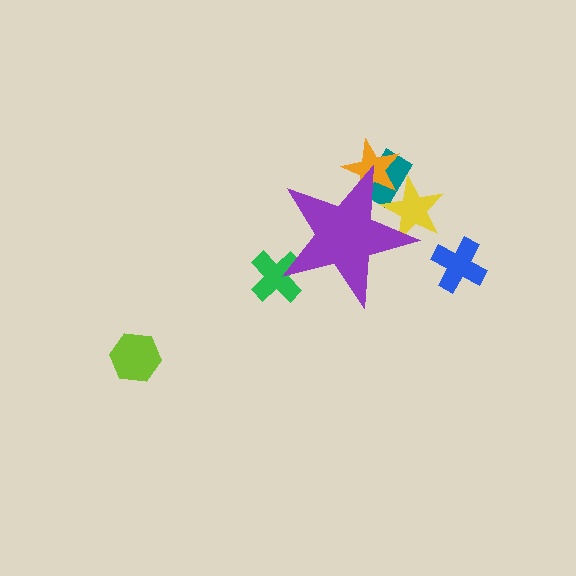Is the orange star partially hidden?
Yes, the orange star is partially hidden behind the purple star.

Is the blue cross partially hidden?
No, the blue cross is fully visible.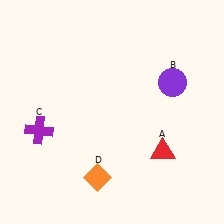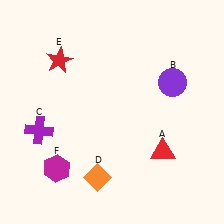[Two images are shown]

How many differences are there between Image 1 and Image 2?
There are 2 differences between the two images.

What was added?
A red star (E), a magenta hexagon (F) were added in Image 2.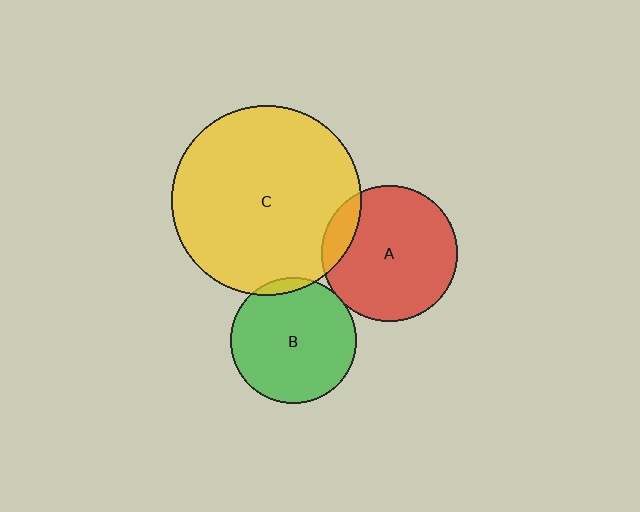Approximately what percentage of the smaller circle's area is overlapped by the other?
Approximately 5%.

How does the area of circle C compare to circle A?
Approximately 2.0 times.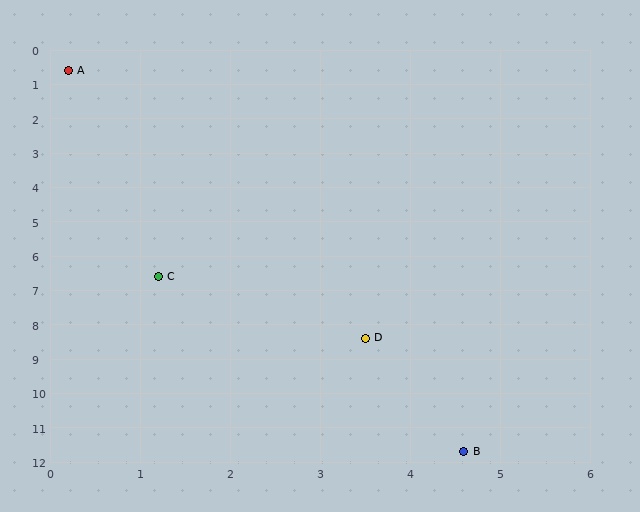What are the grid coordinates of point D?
Point D is at approximately (3.5, 8.4).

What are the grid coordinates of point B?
Point B is at approximately (4.6, 11.7).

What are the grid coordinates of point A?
Point A is at approximately (0.2, 0.6).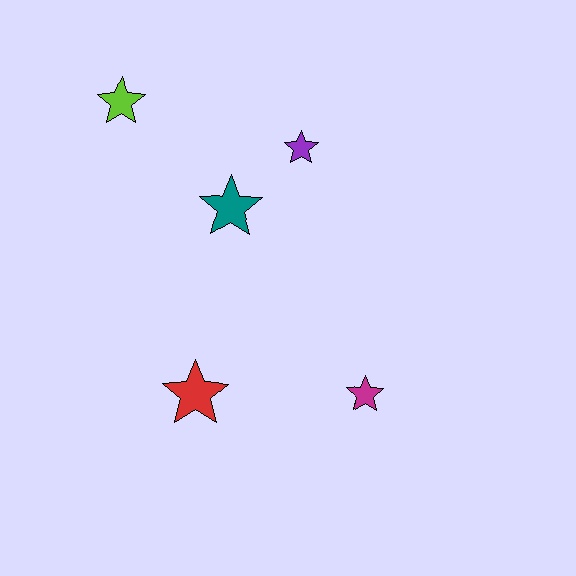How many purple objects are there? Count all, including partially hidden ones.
There is 1 purple object.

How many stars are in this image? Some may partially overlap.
There are 5 stars.